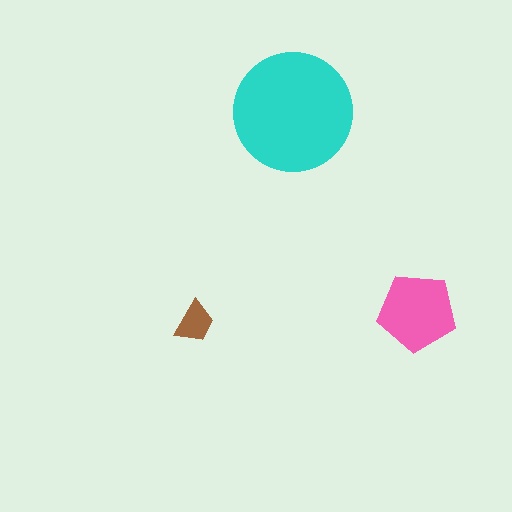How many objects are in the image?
There are 3 objects in the image.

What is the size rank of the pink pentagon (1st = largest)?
2nd.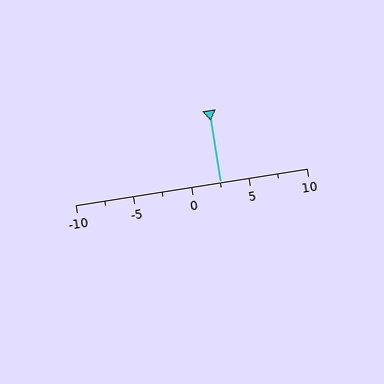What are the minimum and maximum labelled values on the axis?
The axis runs from -10 to 10.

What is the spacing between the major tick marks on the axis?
The major ticks are spaced 5 apart.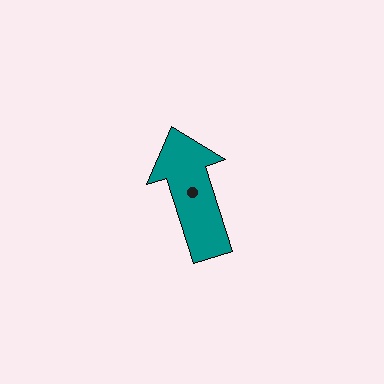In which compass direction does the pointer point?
North.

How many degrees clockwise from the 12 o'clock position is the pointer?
Approximately 342 degrees.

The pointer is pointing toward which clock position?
Roughly 11 o'clock.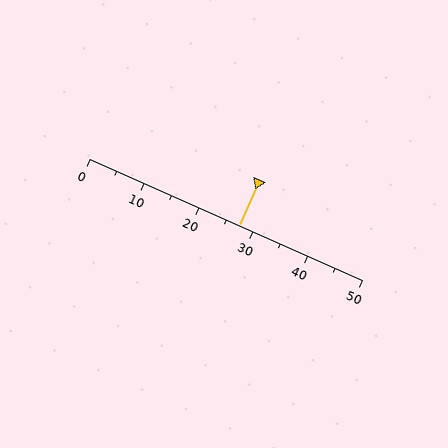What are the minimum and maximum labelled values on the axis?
The axis runs from 0 to 50.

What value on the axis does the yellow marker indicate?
The marker indicates approximately 27.5.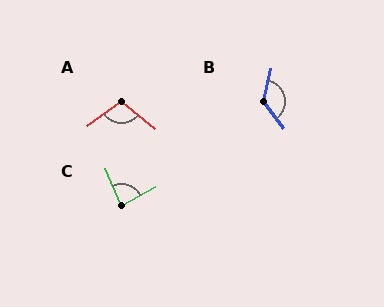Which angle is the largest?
B, at approximately 129 degrees.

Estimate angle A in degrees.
Approximately 105 degrees.